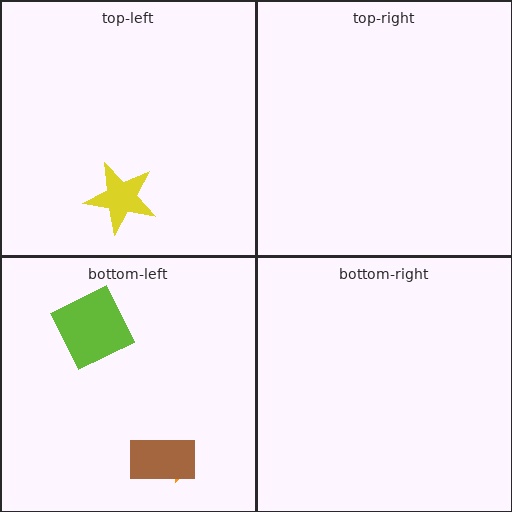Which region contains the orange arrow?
The bottom-left region.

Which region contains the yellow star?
The top-left region.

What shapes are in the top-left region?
The yellow star.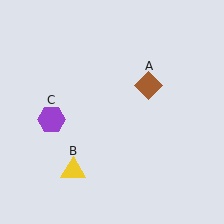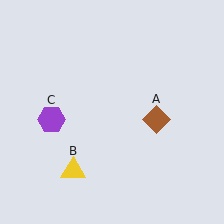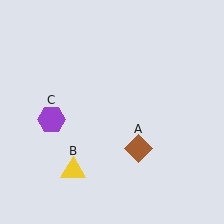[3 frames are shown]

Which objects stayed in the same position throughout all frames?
Yellow triangle (object B) and purple hexagon (object C) remained stationary.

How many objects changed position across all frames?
1 object changed position: brown diamond (object A).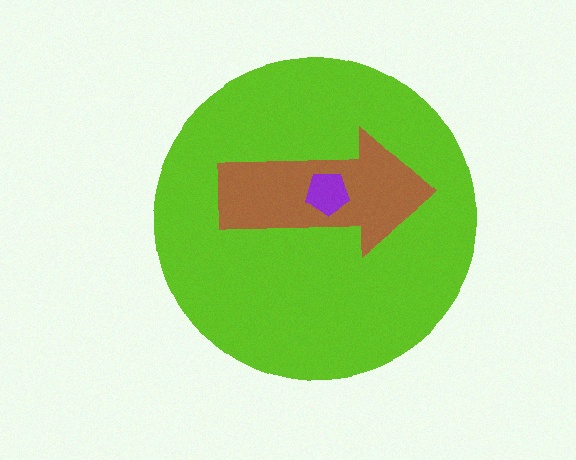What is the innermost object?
The purple pentagon.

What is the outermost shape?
The lime circle.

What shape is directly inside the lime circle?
The brown arrow.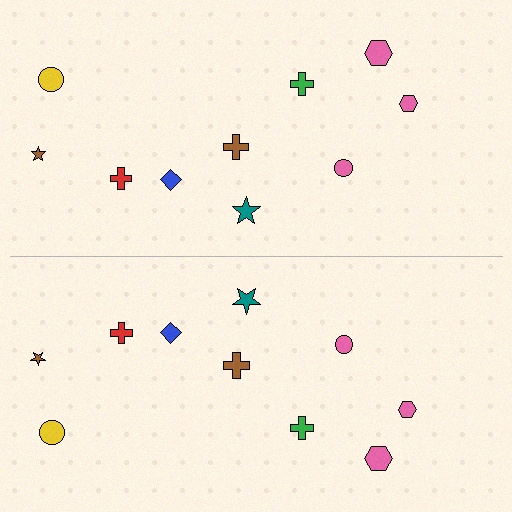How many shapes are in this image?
There are 20 shapes in this image.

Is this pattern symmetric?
Yes, this pattern has bilateral (reflection) symmetry.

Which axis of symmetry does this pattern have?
The pattern has a horizontal axis of symmetry running through the center of the image.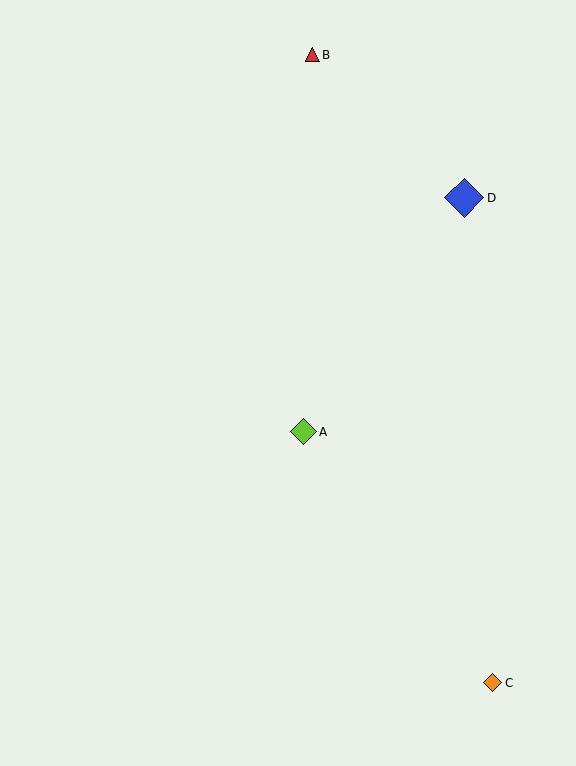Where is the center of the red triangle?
The center of the red triangle is at (312, 55).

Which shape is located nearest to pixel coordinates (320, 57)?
The red triangle (labeled B) at (312, 55) is nearest to that location.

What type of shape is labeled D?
Shape D is a blue diamond.